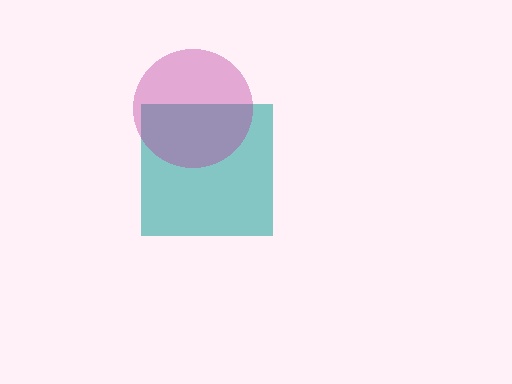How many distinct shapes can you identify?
There are 2 distinct shapes: a teal square, a magenta circle.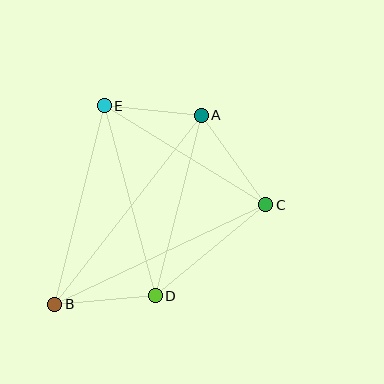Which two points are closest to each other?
Points A and E are closest to each other.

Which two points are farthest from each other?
Points A and B are farthest from each other.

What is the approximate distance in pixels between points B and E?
The distance between B and E is approximately 205 pixels.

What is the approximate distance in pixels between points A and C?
The distance between A and C is approximately 110 pixels.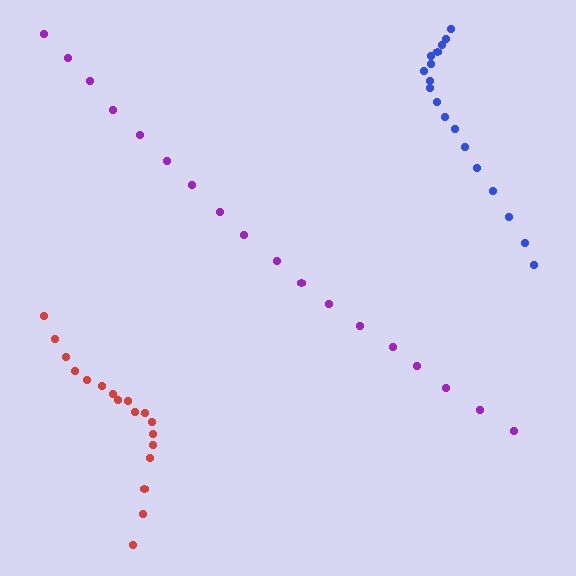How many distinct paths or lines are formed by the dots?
There are 3 distinct paths.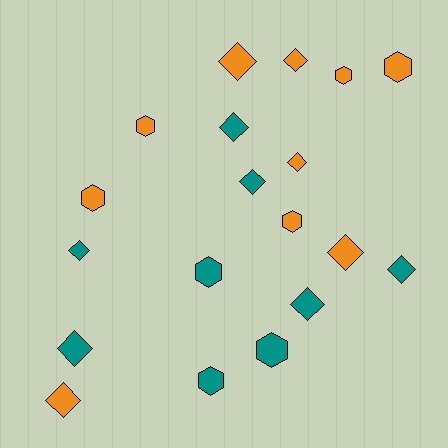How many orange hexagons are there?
There are 5 orange hexagons.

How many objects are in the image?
There are 19 objects.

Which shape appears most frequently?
Diamond, with 11 objects.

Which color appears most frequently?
Orange, with 10 objects.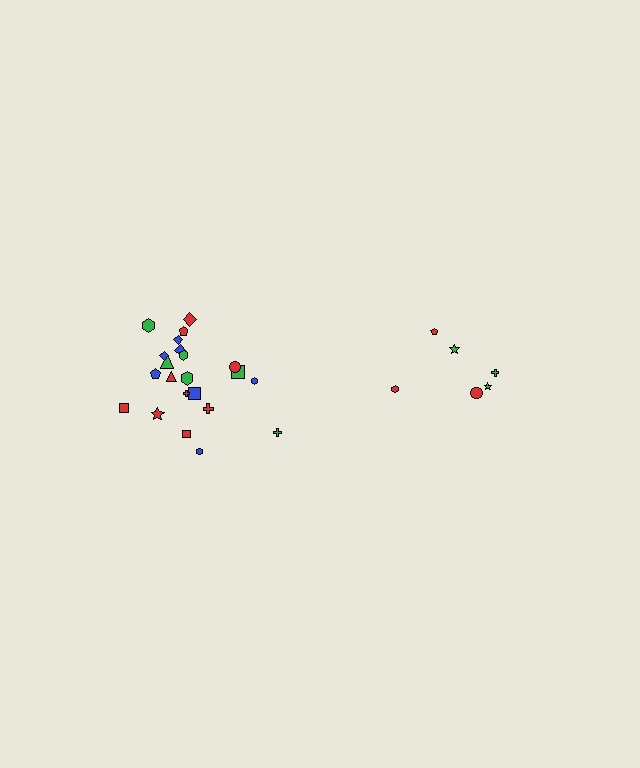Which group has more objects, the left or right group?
The left group.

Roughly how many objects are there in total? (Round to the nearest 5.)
Roughly 30 objects in total.